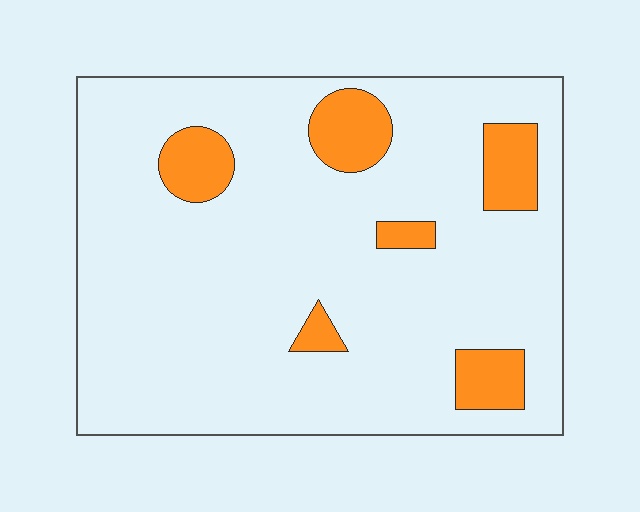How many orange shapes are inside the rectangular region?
6.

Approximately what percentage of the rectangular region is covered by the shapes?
Approximately 15%.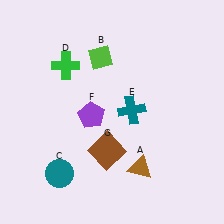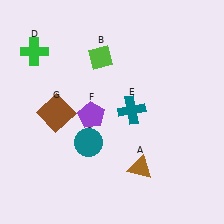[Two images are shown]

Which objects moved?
The objects that moved are: the teal circle (C), the green cross (D), the brown square (G).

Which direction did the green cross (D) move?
The green cross (D) moved left.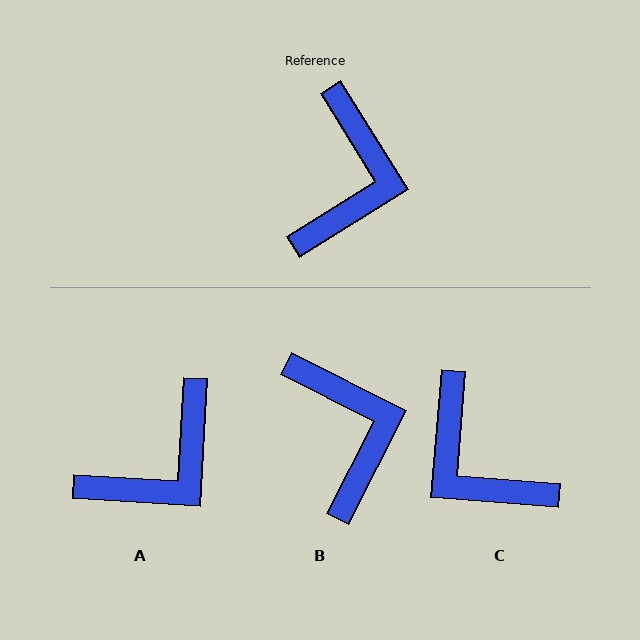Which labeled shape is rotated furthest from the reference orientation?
C, about 126 degrees away.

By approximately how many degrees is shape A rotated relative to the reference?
Approximately 35 degrees clockwise.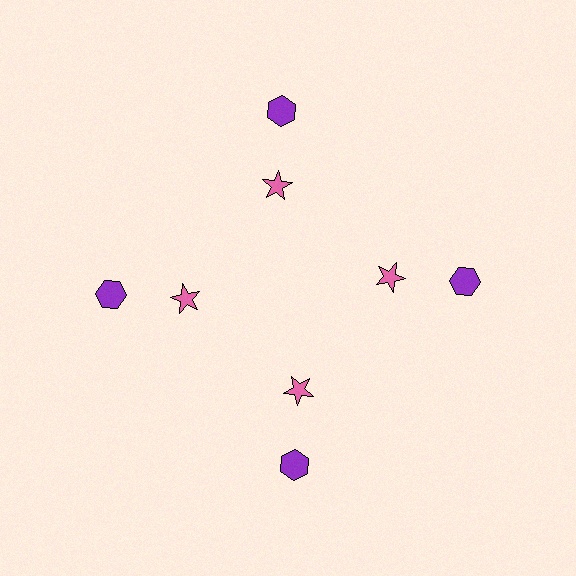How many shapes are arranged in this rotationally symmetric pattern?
There are 8 shapes, arranged in 4 groups of 2.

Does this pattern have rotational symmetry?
Yes, this pattern has 4-fold rotational symmetry. It looks the same after rotating 90 degrees around the center.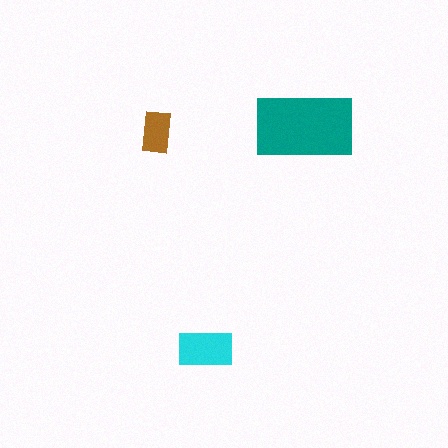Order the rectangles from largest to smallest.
the teal one, the cyan one, the brown one.